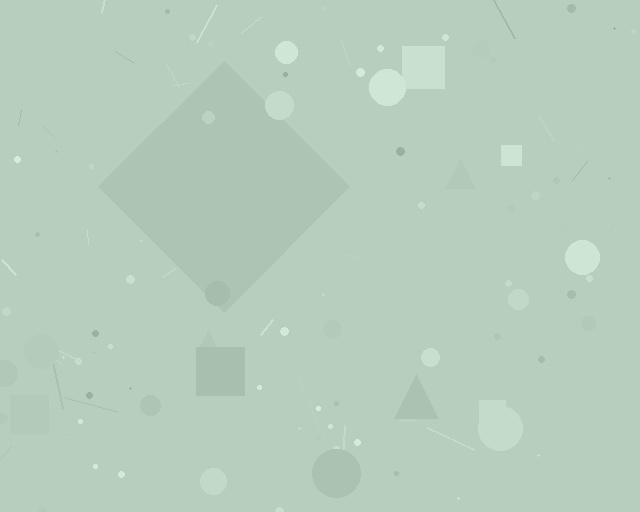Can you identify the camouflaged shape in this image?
The camouflaged shape is a diamond.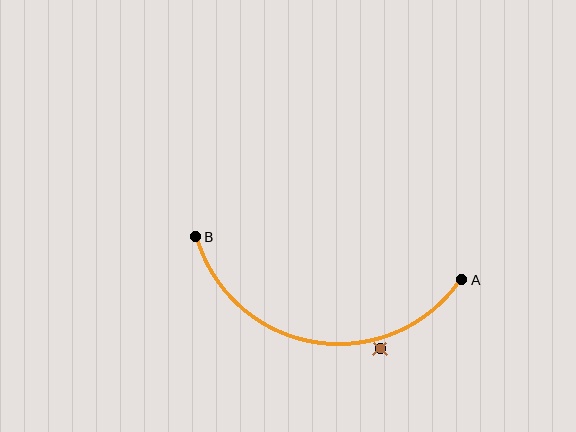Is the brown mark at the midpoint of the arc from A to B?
No — the brown mark does not lie on the arc at all. It sits slightly outside the curve.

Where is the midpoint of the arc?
The arc midpoint is the point on the curve farthest from the straight line joining A and B. It sits below that line.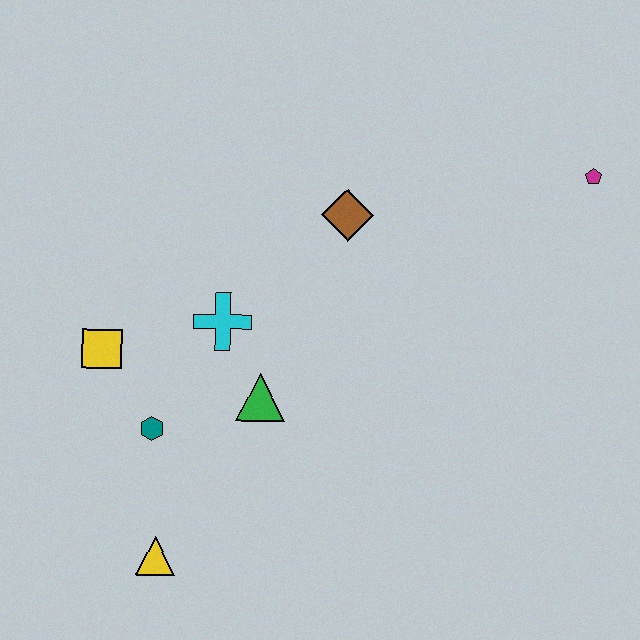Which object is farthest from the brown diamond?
The yellow triangle is farthest from the brown diamond.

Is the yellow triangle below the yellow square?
Yes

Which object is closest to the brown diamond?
The cyan cross is closest to the brown diamond.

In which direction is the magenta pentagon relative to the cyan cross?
The magenta pentagon is to the right of the cyan cross.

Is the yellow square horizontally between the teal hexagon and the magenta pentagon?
No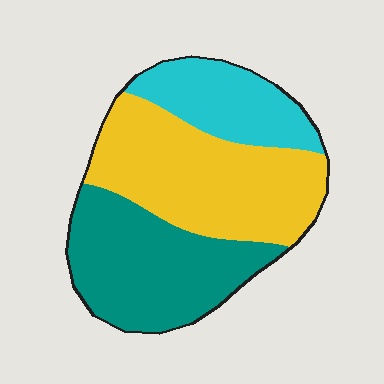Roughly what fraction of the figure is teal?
Teal covers about 35% of the figure.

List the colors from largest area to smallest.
From largest to smallest: yellow, teal, cyan.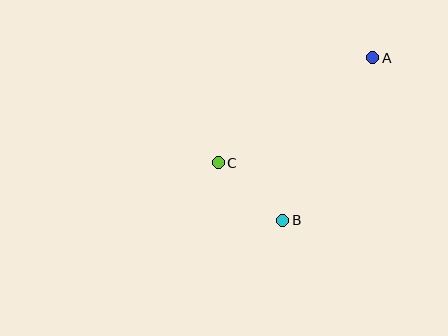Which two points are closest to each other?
Points B and C are closest to each other.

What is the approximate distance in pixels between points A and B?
The distance between A and B is approximately 186 pixels.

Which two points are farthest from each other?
Points A and C are farthest from each other.